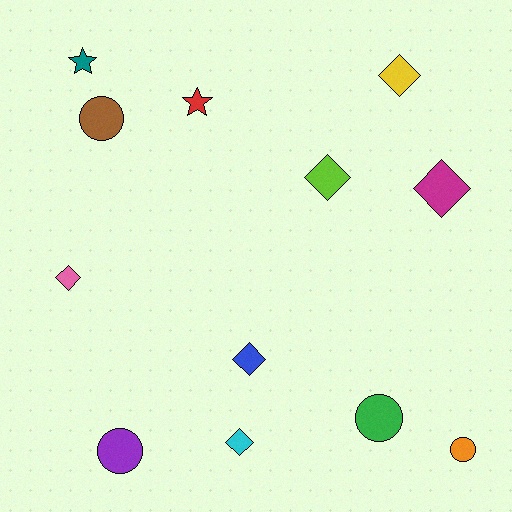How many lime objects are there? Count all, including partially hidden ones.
There is 1 lime object.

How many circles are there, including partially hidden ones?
There are 4 circles.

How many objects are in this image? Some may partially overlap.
There are 12 objects.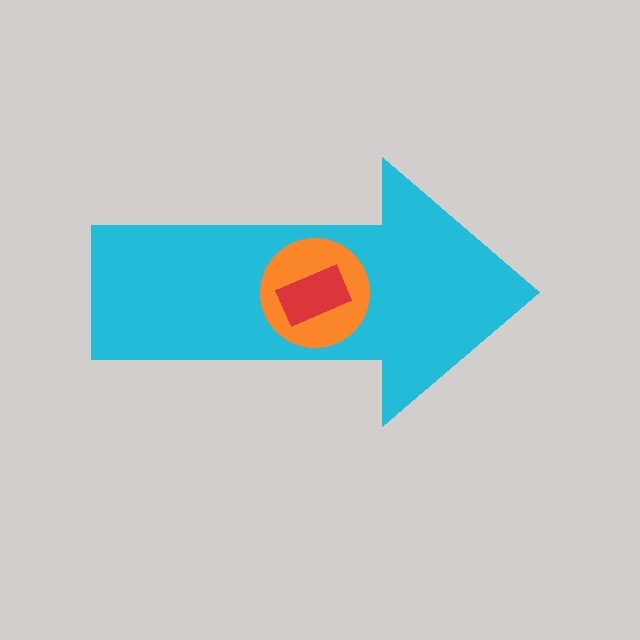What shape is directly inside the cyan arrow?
The orange circle.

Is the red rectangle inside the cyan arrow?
Yes.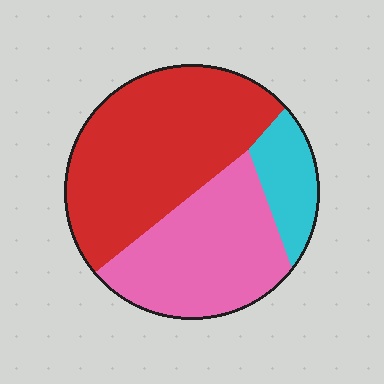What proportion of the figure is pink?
Pink covers around 35% of the figure.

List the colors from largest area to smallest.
From largest to smallest: red, pink, cyan.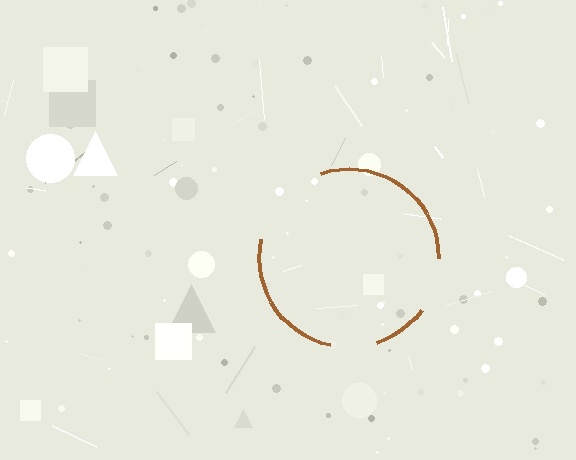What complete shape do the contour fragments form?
The contour fragments form a circle.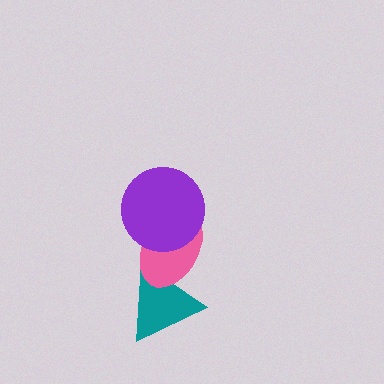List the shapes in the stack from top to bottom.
From top to bottom: the purple circle, the pink ellipse, the teal triangle.